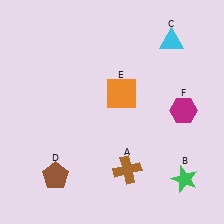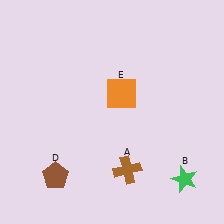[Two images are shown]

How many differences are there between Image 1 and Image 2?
There are 2 differences between the two images.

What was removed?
The cyan triangle (C), the magenta hexagon (F) were removed in Image 2.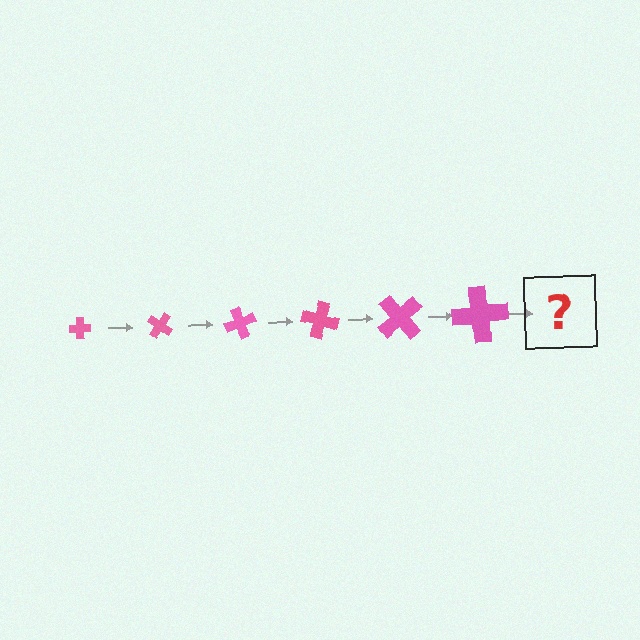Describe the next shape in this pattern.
It should be a cross, larger than the previous one and rotated 210 degrees from the start.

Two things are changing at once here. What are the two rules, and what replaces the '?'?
The two rules are that the cross grows larger each step and it rotates 35 degrees each step. The '?' should be a cross, larger than the previous one and rotated 210 degrees from the start.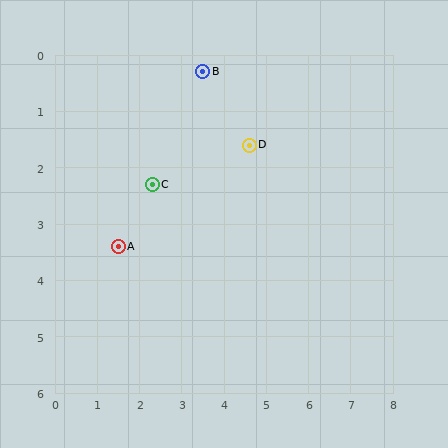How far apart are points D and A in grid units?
Points D and A are about 3.6 grid units apart.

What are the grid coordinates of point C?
Point C is at approximately (2.3, 2.3).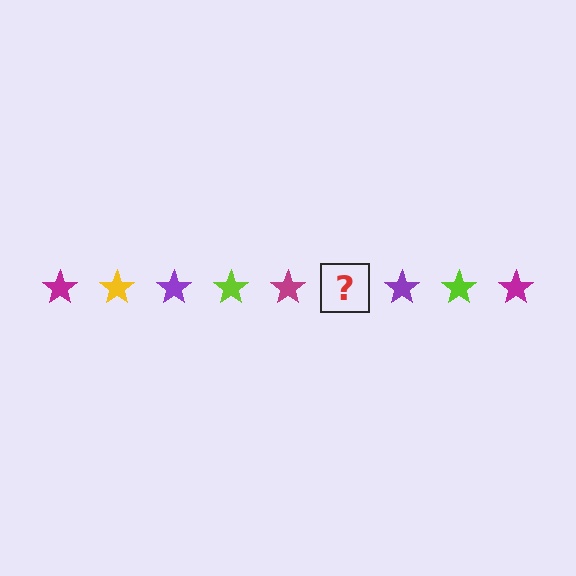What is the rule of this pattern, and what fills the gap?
The rule is that the pattern cycles through magenta, yellow, purple, lime stars. The gap should be filled with a yellow star.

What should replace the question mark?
The question mark should be replaced with a yellow star.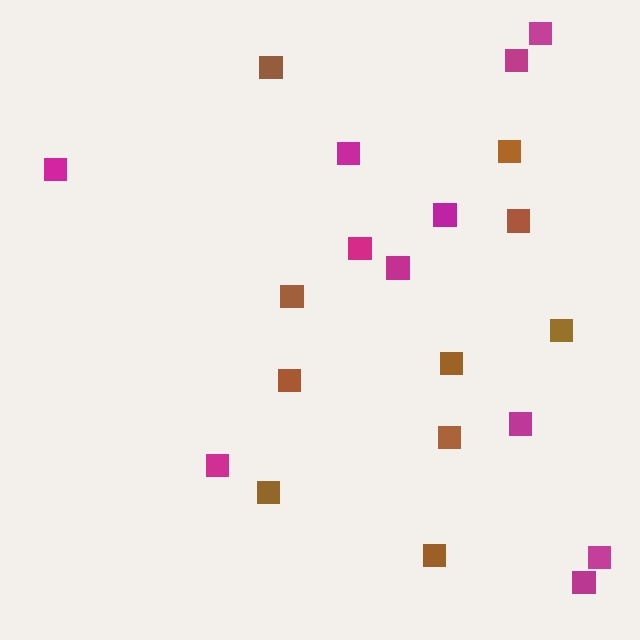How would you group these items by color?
There are 2 groups: one group of magenta squares (11) and one group of brown squares (10).